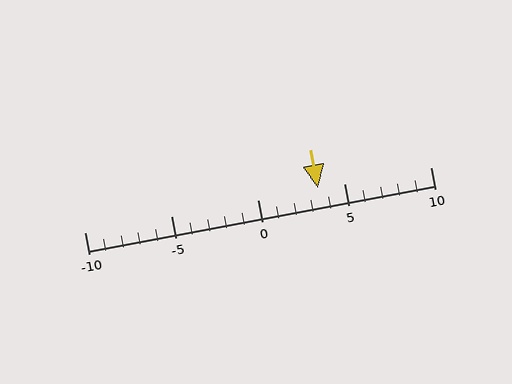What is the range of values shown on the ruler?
The ruler shows values from -10 to 10.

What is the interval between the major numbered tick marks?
The major tick marks are spaced 5 units apart.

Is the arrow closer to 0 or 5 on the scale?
The arrow is closer to 5.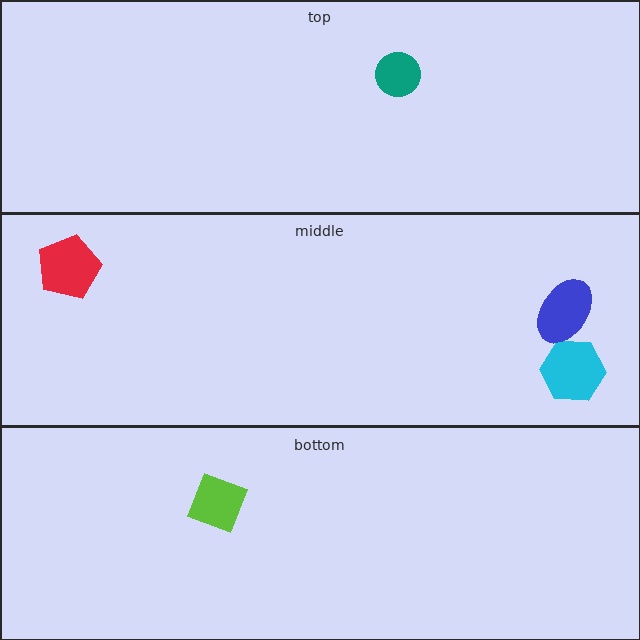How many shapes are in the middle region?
3.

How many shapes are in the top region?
1.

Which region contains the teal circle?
The top region.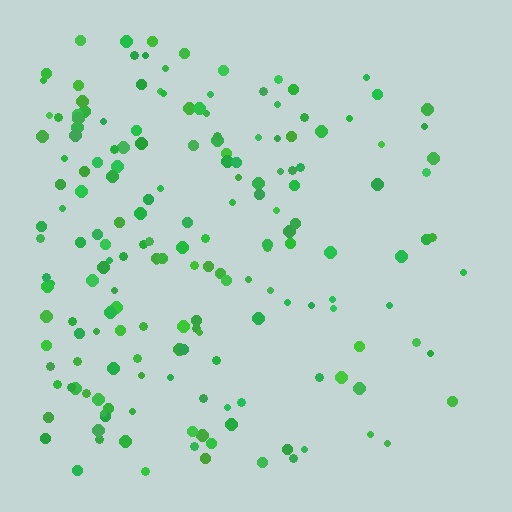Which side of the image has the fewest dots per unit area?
The right.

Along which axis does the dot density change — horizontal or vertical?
Horizontal.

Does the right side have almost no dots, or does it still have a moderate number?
Still a moderate number, just noticeably fewer than the left.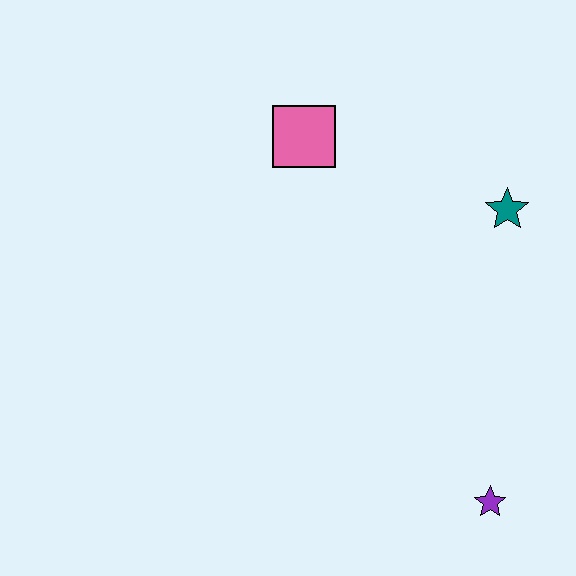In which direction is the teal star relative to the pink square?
The teal star is to the right of the pink square.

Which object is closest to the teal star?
The pink square is closest to the teal star.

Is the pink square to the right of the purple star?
No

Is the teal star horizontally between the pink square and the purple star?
No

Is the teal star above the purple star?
Yes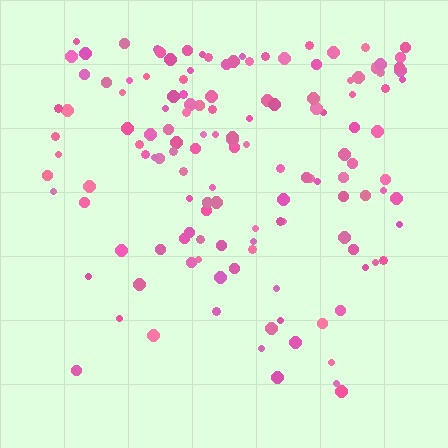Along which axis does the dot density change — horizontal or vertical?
Vertical.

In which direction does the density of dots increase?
From bottom to top, with the top side densest.